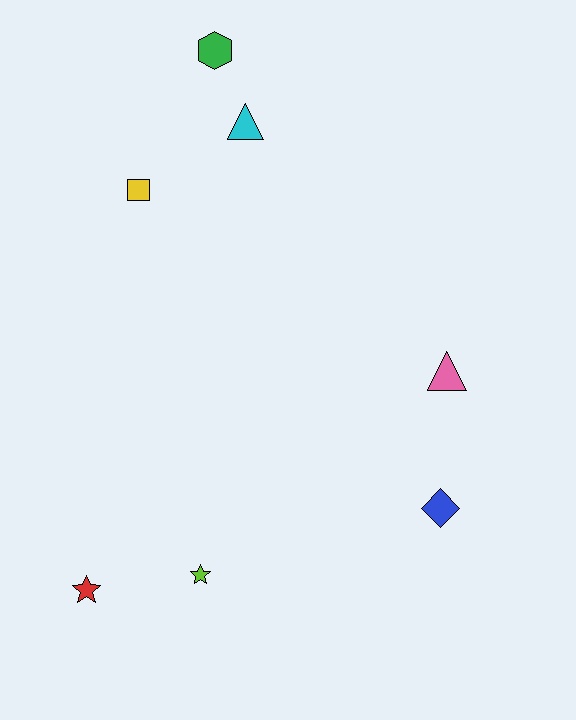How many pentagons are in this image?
There are no pentagons.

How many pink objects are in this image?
There is 1 pink object.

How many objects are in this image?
There are 7 objects.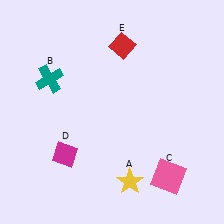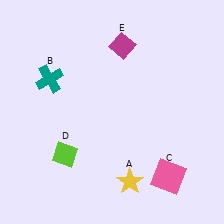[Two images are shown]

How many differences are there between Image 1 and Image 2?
There are 2 differences between the two images.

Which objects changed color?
D changed from magenta to lime. E changed from red to magenta.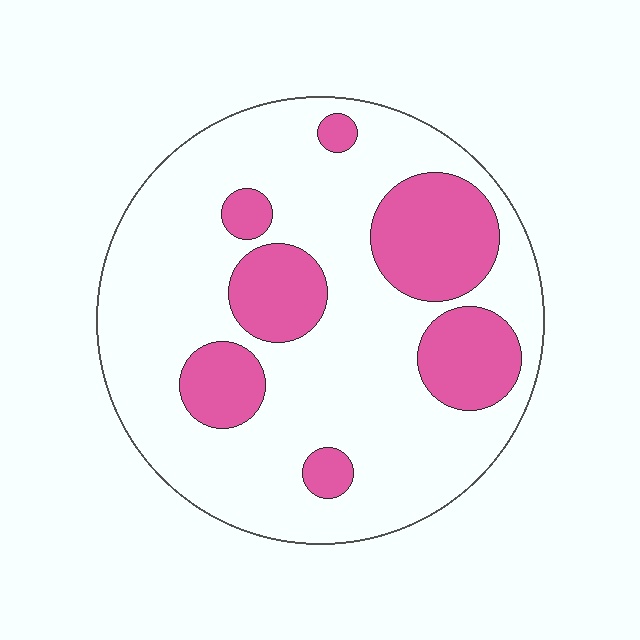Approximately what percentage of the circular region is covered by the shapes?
Approximately 25%.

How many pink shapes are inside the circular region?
7.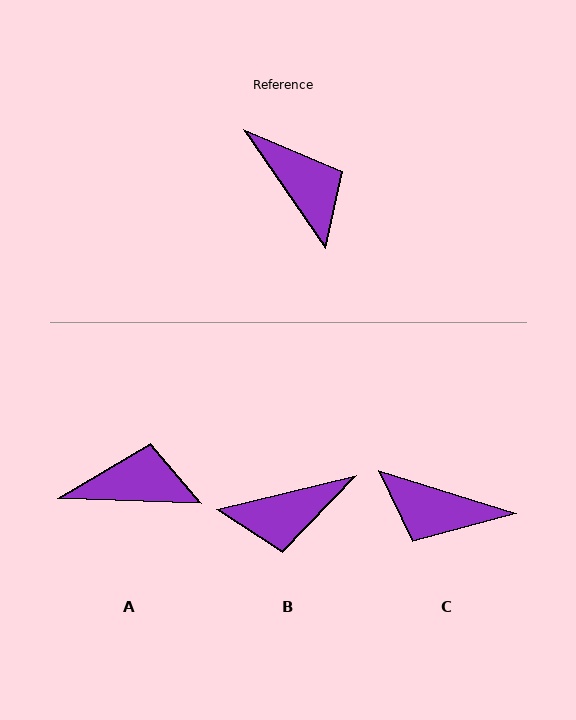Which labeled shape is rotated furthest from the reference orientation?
C, about 142 degrees away.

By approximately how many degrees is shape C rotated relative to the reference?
Approximately 142 degrees clockwise.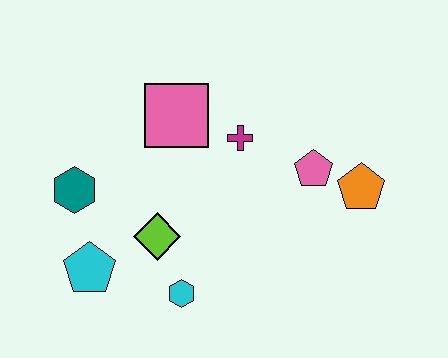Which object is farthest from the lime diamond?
The orange pentagon is farthest from the lime diamond.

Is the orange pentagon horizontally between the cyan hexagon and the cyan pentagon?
No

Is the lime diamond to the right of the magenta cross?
No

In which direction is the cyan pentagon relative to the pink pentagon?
The cyan pentagon is to the left of the pink pentagon.